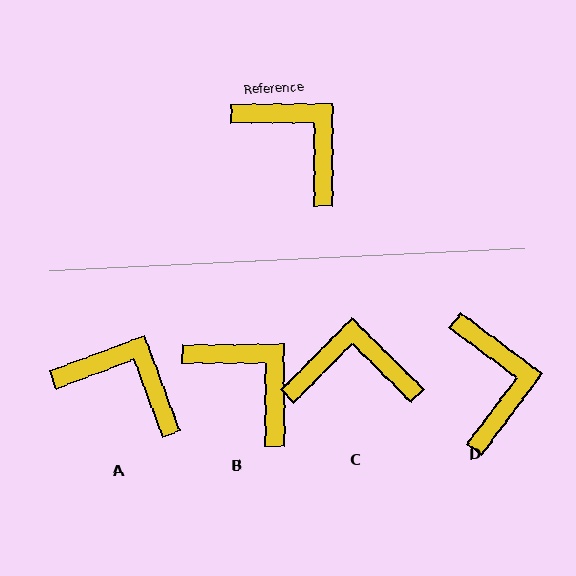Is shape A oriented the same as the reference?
No, it is off by about 20 degrees.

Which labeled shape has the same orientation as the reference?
B.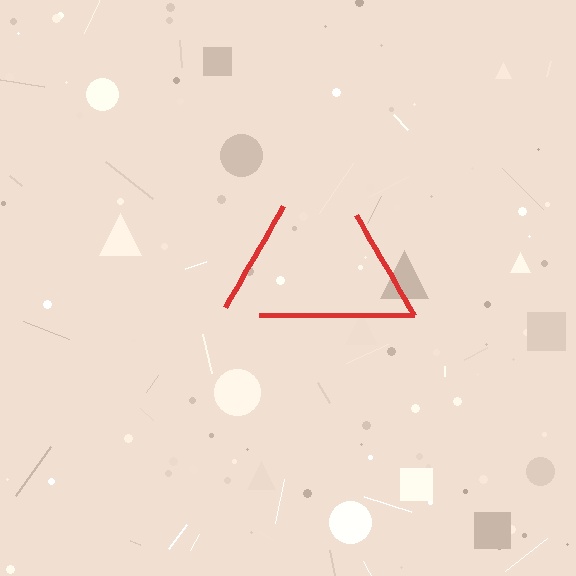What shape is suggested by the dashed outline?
The dashed outline suggests a triangle.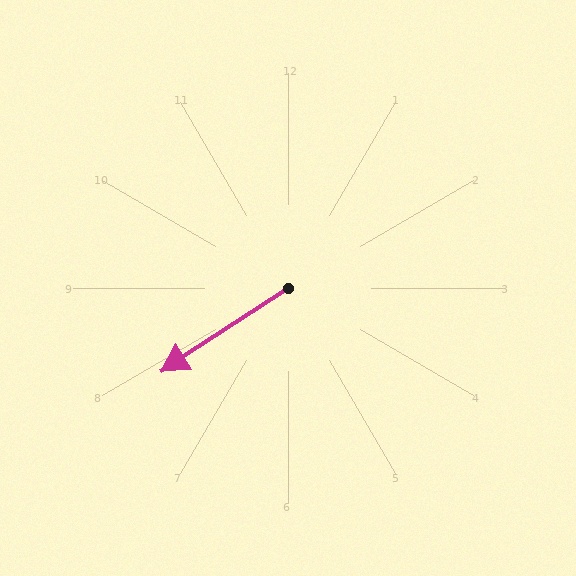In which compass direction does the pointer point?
Southwest.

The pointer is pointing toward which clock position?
Roughly 8 o'clock.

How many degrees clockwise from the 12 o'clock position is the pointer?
Approximately 237 degrees.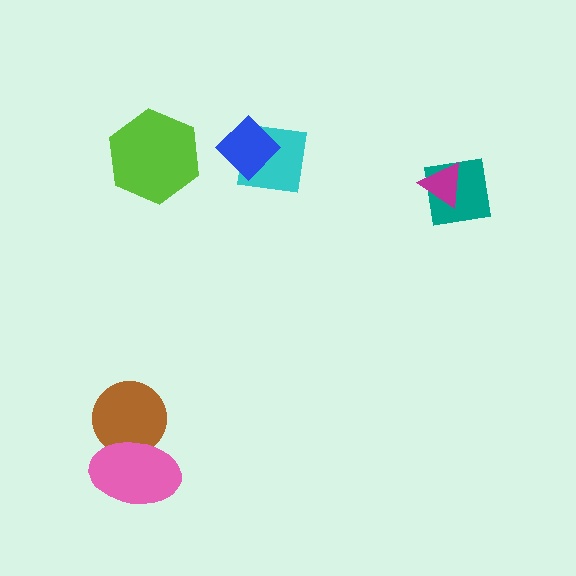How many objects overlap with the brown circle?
1 object overlaps with the brown circle.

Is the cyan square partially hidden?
Yes, it is partially covered by another shape.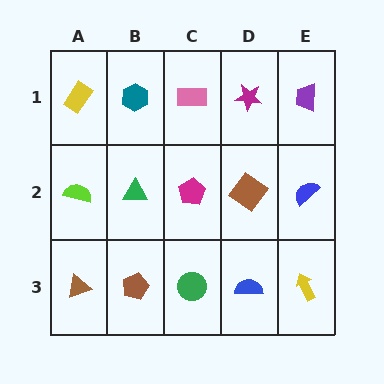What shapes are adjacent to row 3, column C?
A magenta pentagon (row 2, column C), a brown pentagon (row 3, column B), a blue semicircle (row 3, column D).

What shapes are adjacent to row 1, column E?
A blue semicircle (row 2, column E), a magenta star (row 1, column D).